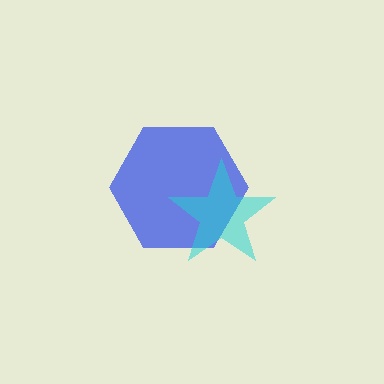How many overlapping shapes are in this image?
There are 2 overlapping shapes in the image.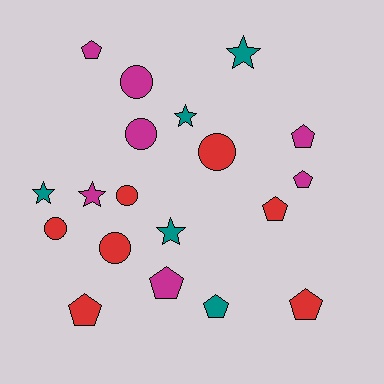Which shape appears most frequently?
Pentagon, with 8 objects.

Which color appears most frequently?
Red, with 7 objects.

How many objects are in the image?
There are 19 objects.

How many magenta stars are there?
There is 1 magenta star.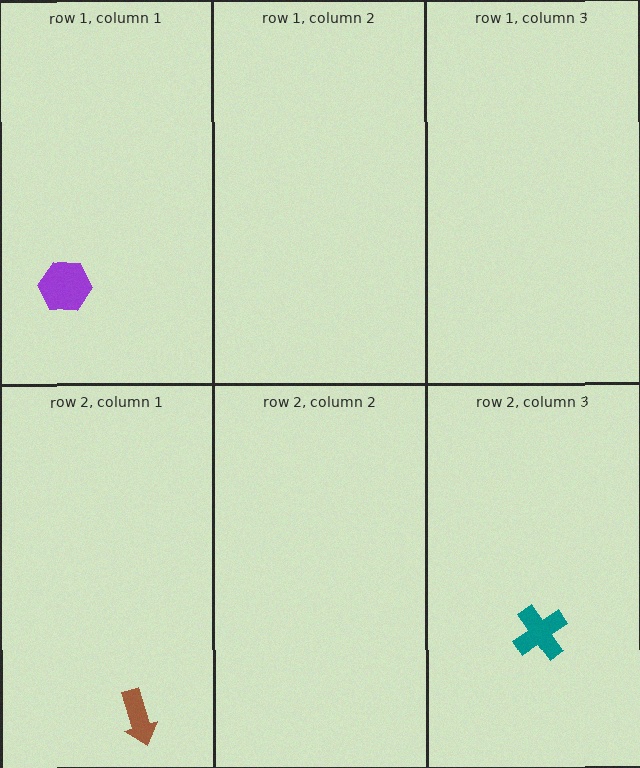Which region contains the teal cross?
The row 2, column 3 region.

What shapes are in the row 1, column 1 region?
The purple hexagon.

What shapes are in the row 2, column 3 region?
The teal cross.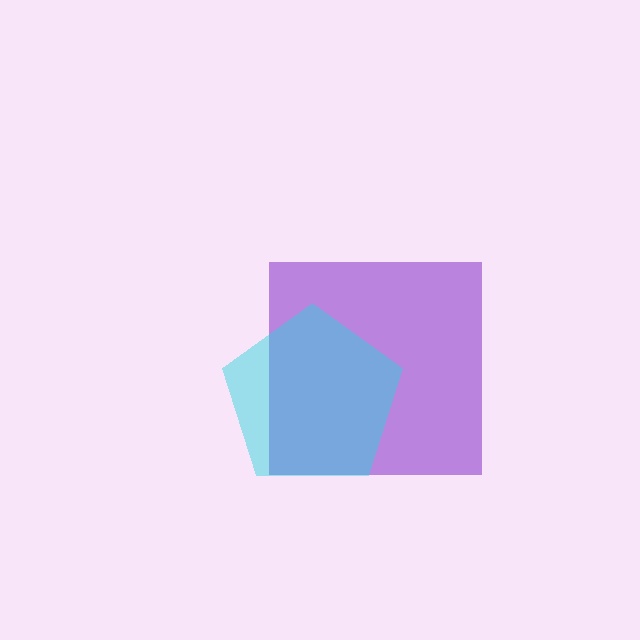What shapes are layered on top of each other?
The layered shapes are: a purple square, a cyan pentagon.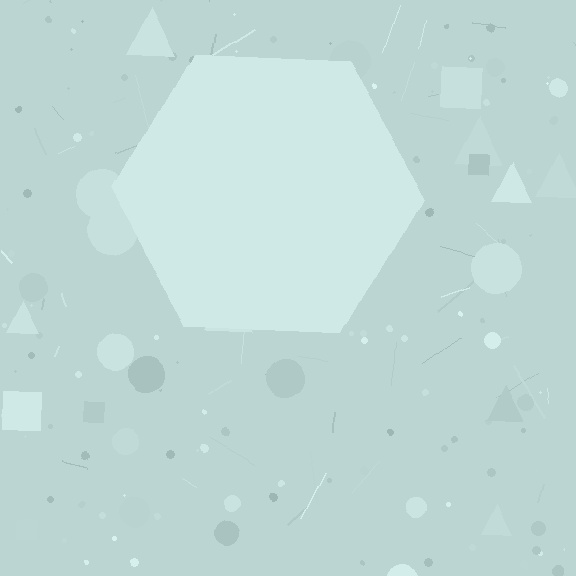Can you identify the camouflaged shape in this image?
The camouflaged shape is a hexagon.